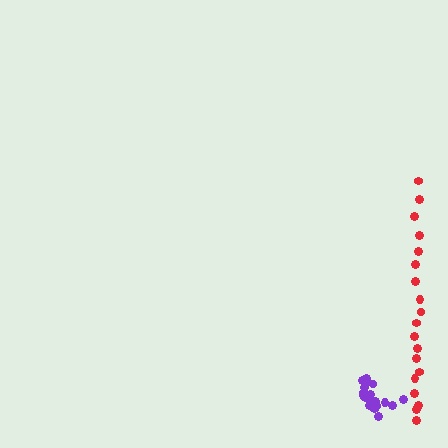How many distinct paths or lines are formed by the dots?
There are 2 distinct paths.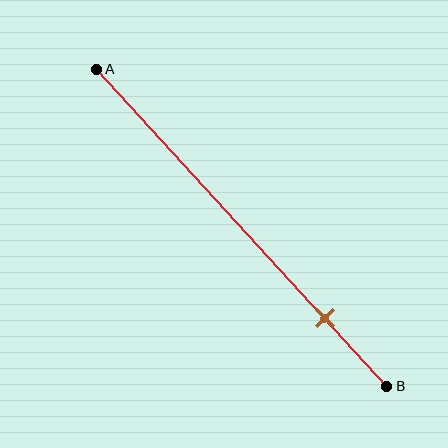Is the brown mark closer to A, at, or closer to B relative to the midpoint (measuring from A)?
The brown mark is closer to point B than the midpoint of segment AB.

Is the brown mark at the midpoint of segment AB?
No, the mark is at about 80% from A, not at the 50% midpoint.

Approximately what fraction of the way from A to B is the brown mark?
The brown mark is approximately 80% of the way from A to B.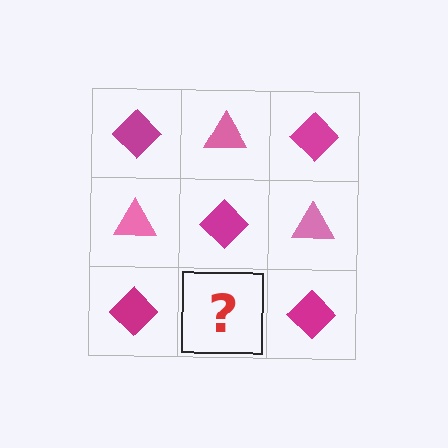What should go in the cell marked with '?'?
The missing cell should contain a pink triangle.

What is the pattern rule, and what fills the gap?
The rule is that it alternates magenta diamond and pink triangle in a checkerboard pattern. The gap should be filled with a pink triangle.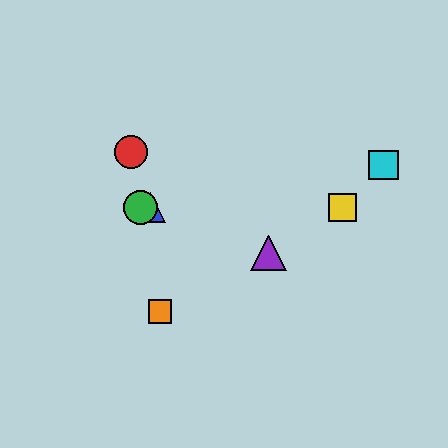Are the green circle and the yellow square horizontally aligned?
Yes, both are at y≈207.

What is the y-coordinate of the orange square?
The orange square is at y≈312.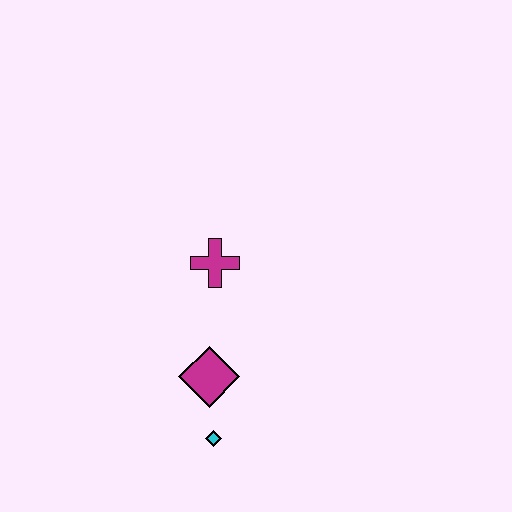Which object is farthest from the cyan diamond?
The magenta cross is farthest from the cyan diamond.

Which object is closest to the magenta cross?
The magenta diamond is closest to the magenta cross.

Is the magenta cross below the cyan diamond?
No